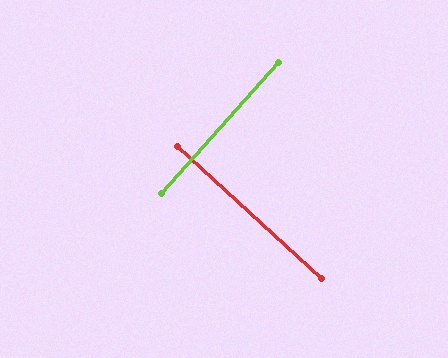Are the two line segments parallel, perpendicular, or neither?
Perpendicular — they meet at approximately 89°.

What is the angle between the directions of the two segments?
Approximately 89 degrees.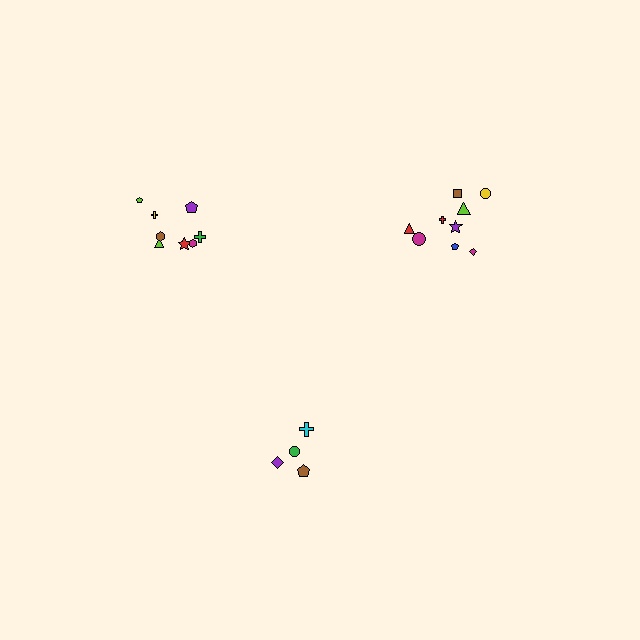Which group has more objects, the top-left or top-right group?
The top-right group.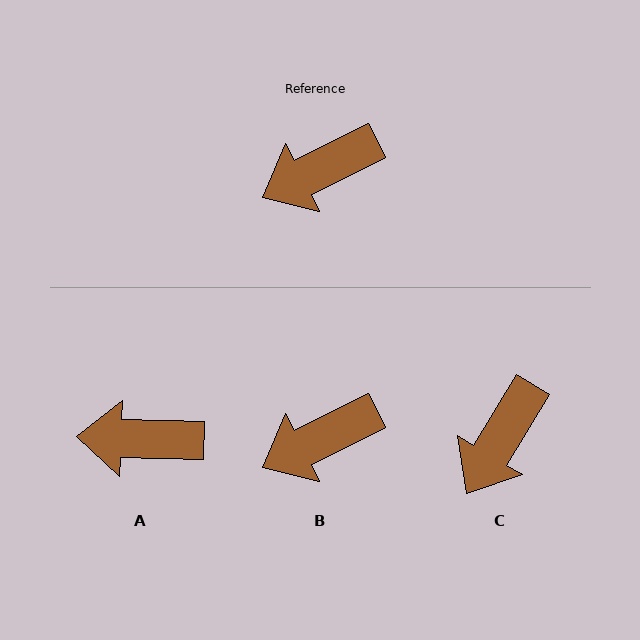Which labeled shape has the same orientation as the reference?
B.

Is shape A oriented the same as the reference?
No, it is off by about 28 degrees.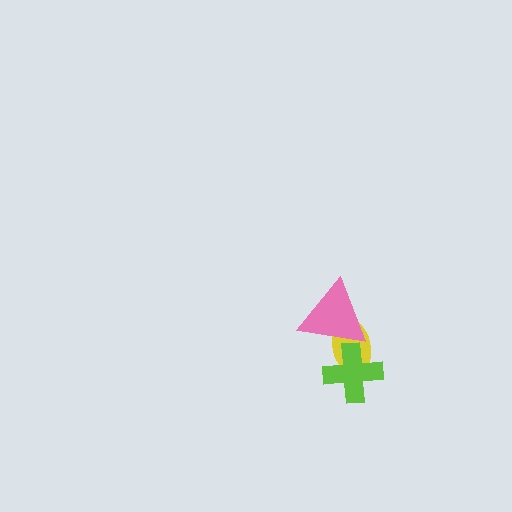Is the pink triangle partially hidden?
Yes, it is partially covered by another shape.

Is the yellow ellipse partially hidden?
Yes, it is partially covered by another shape.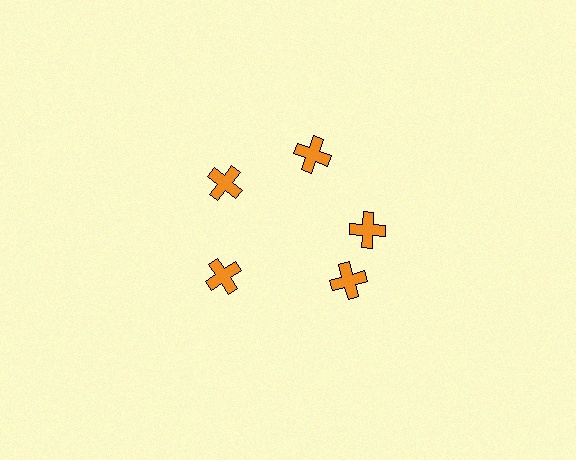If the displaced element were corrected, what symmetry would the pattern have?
It would have 5-fold rotational symmetry — the pattern would map onto itself every 72 degrees.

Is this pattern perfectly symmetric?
No. The 5 orange crosses are arranged in a ring, but one element near the 5 o'clock position is rotated out of alignment along the ring, breaking the 5-fold rotational symmetry.